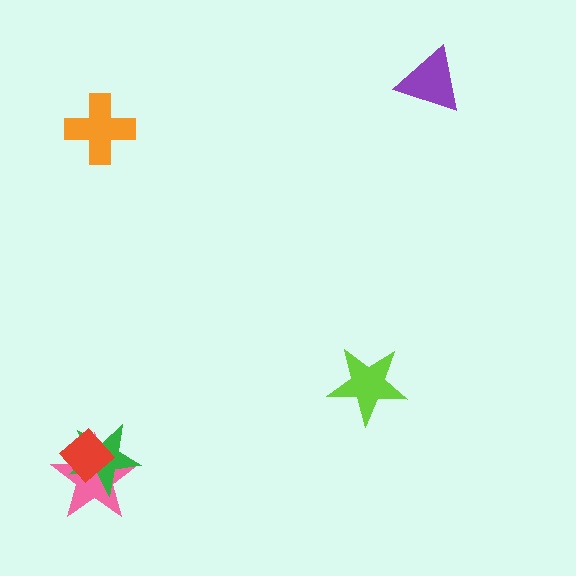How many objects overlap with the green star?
2 objects overlap with the green star.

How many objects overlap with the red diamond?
2 objects overlap with the red diamond.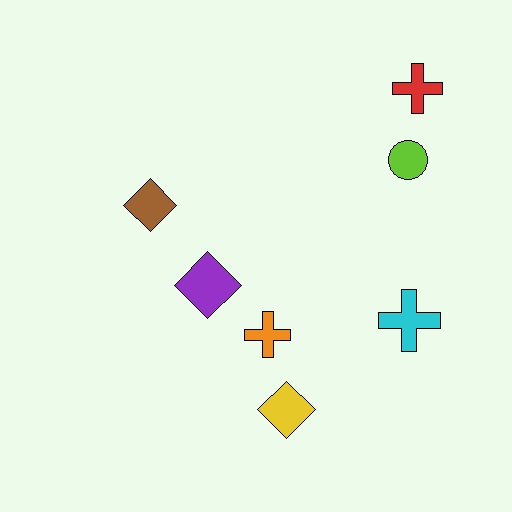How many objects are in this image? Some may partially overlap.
There are 7 objects.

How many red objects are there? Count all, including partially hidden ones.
There is 1 red object.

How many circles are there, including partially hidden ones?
There is 1 circle.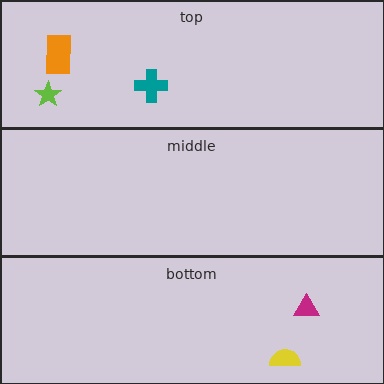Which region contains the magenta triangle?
The bottom region.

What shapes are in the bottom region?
The yellow semicircle, the magenta triangle.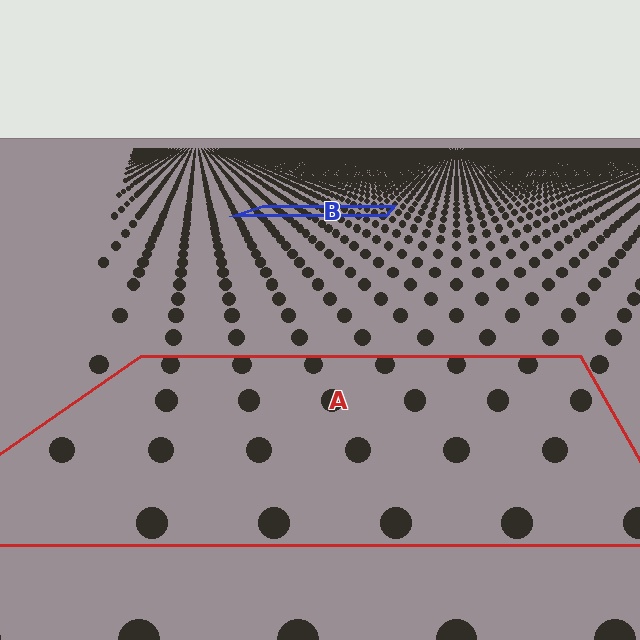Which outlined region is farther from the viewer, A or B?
Region B is farther from the viewer — the texture elements inside it appear smaller and more densely packed.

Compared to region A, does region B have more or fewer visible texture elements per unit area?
Region B has more texture elements per unit area — they are packed more densely because it is farther away.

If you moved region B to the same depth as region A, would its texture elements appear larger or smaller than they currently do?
They would appear larger. At a closer depth, the same texture elements are projected at a bigger on-screen size.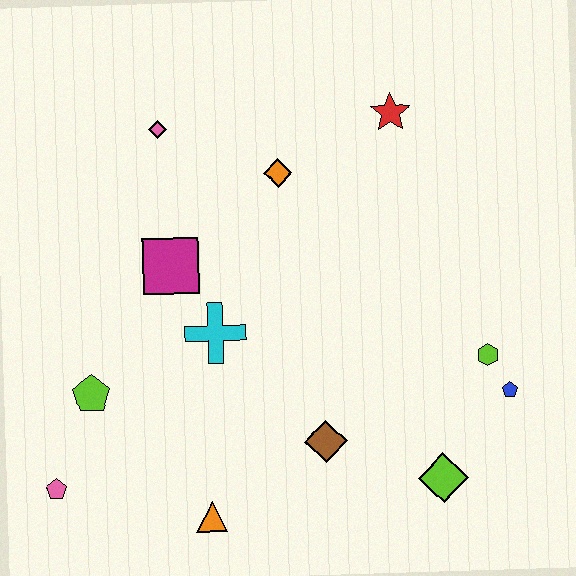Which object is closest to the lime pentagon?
The pink pentagon is closest to the lime pentagon.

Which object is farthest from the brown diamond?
The pink diamond is farthest from the brown diamond.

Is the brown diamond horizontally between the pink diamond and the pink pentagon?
No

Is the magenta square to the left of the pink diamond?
No